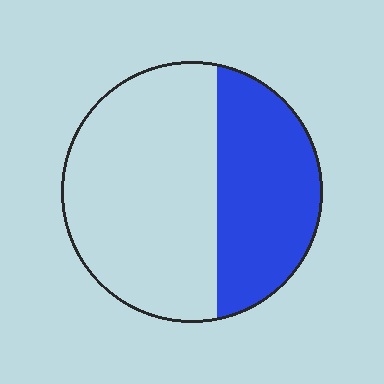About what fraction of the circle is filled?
About three eighths (3/8).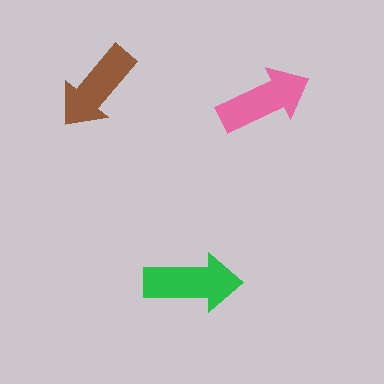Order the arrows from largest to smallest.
the green one, the pink one, the brown one.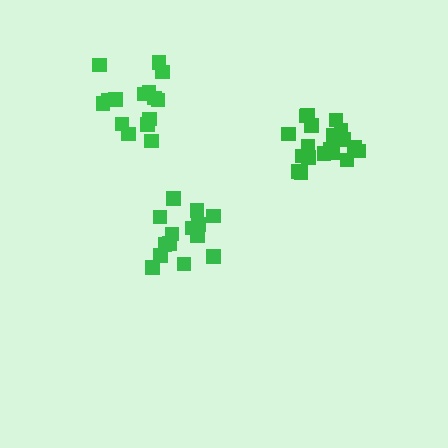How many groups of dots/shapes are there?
There are 3 groups.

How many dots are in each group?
Group 1: 15 dots, Group 2: 15 dots, Group 3: 19 dots (49 total).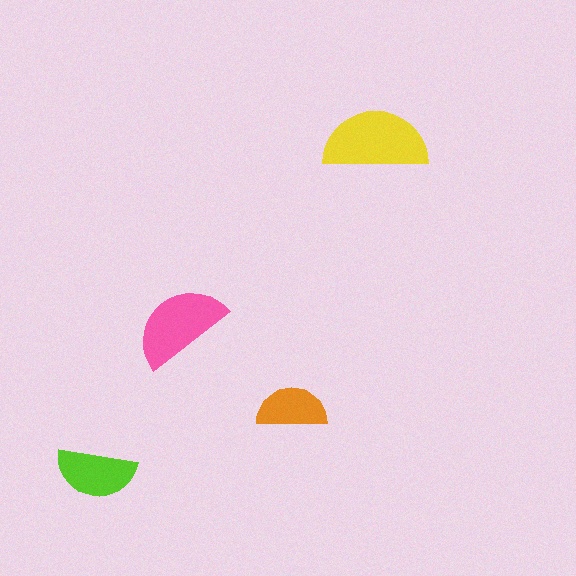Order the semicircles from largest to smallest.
the yellow one, the pink one, the lime one, the orange one.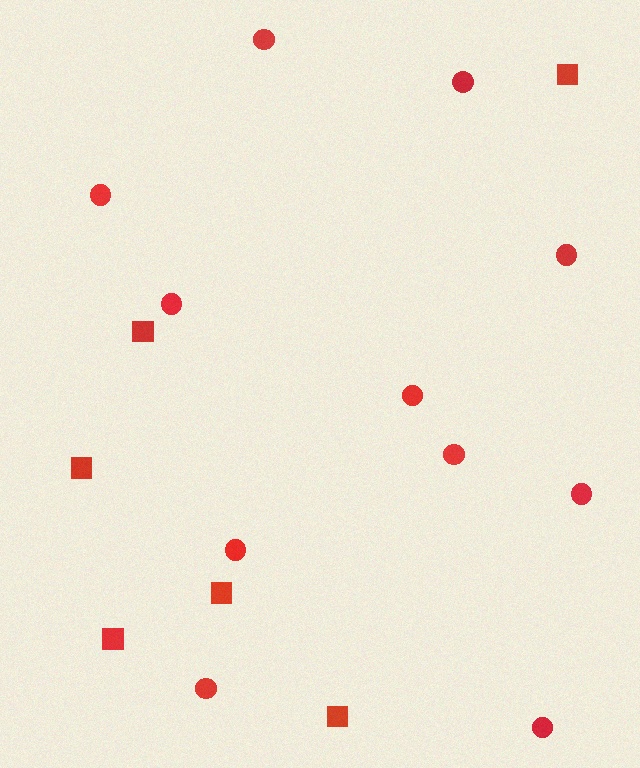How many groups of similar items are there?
There are 2 groups: one group of squares (6) and one group of circles (11).